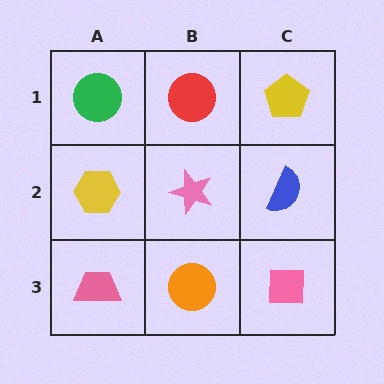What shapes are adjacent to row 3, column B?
A pink star (row 2, column B), a pink trapezoid (row 3, column A), a pink square (row 3, column C).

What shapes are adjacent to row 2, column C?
A yellow pentagon (row 1, column C), a pink square (row 3, column C), a pink star (row 2, column B).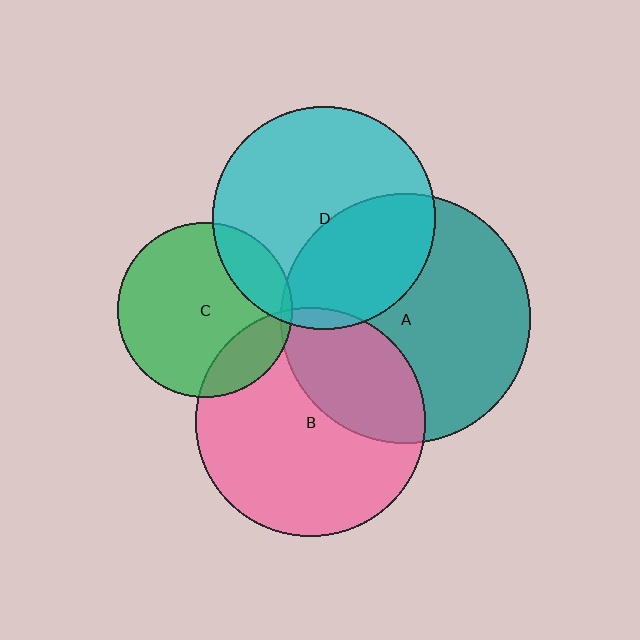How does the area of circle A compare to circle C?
Approximately 2.0 times.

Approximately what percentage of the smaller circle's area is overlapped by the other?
Approximately 20%.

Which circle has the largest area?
Circle A (teal).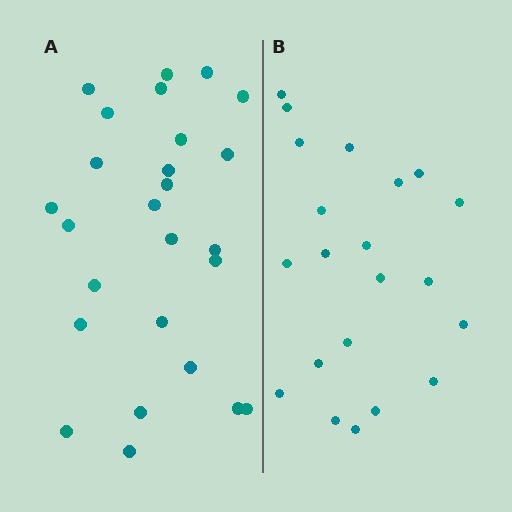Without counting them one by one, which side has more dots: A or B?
Region A (the left region) has more dots.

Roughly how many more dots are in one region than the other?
Region A has about 5 more dots than region B.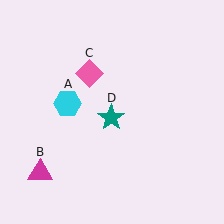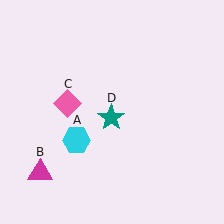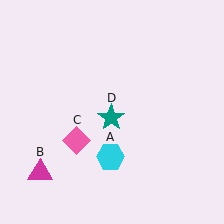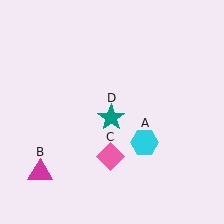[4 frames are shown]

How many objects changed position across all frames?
2 objects changed position: cyan hexagon (object A), pink diamond (object C).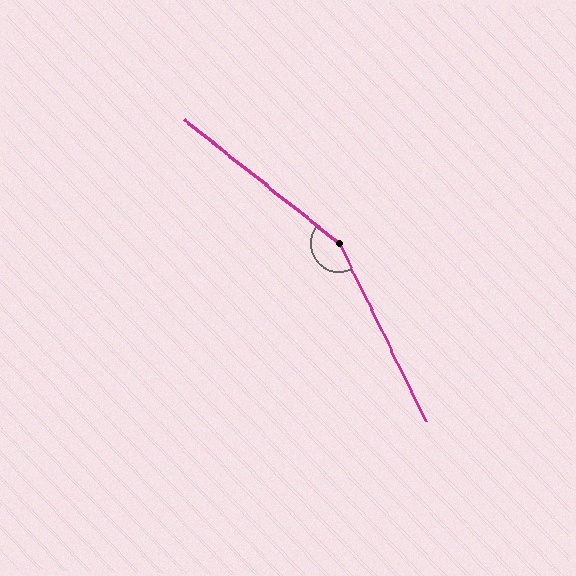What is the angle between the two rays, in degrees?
Approximately 155 degrees.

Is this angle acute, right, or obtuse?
It is obtuse.